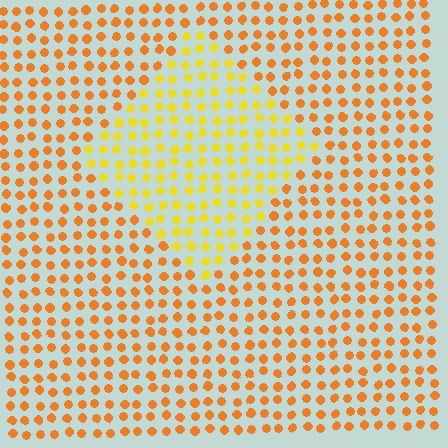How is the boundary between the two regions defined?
The boundary is defined purely by a slight shift in hue (about 30 degrees). Spacing, size, and orientation are identical on both sides.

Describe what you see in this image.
The image is filled with small orange elements in a uniform arrangement. A diamond-shaped region is visible where the elements are tinted to a slightly different hue, forming a subtle color boundary.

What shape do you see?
I see a diamond.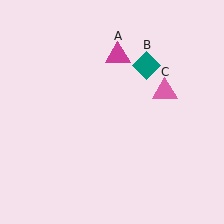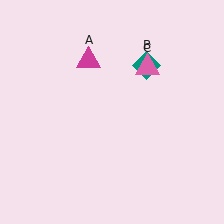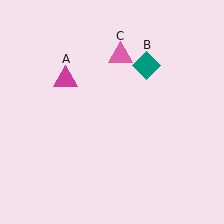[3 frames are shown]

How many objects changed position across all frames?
2 objects changed position: magenta triangle (object A), pink triangle (object C).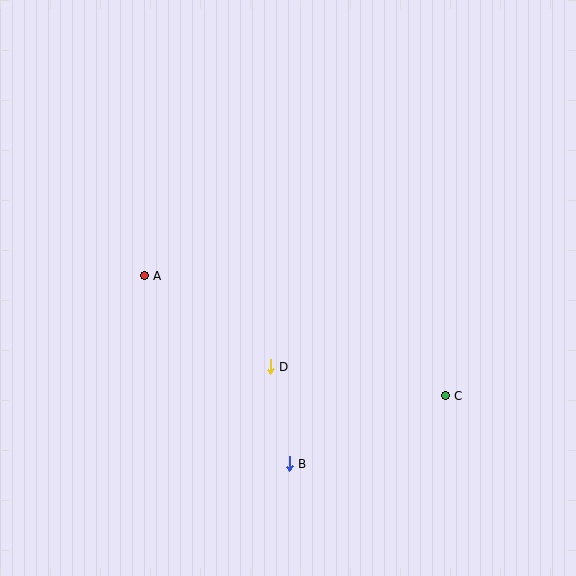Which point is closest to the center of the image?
Point D at (270, 367) is closest to the center.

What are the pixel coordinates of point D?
Point D is at (270, 367).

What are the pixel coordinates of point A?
Point A is at (144, 276).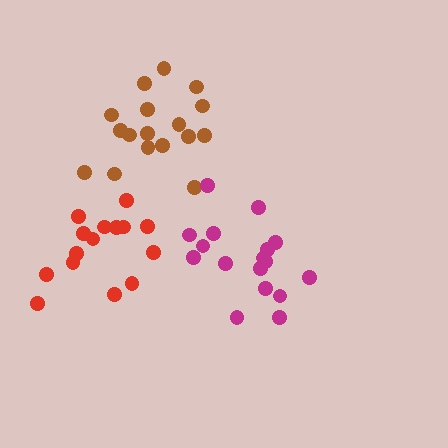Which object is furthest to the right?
The magenta cluster is rightmost.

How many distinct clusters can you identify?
There are 3 distinct clusters.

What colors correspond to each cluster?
The clusters are colored: brown, magenta, red.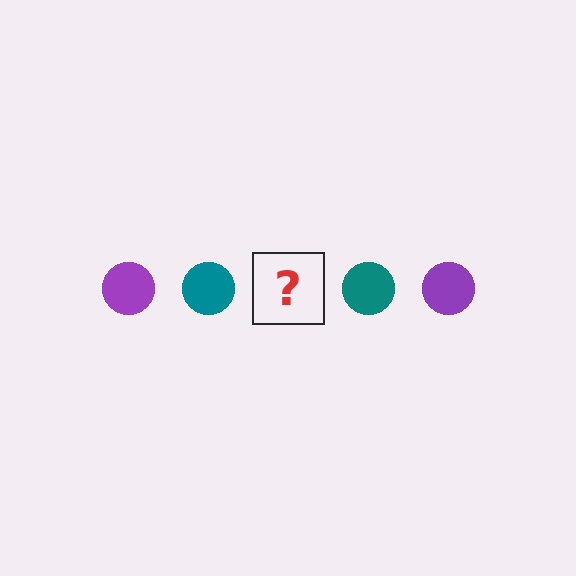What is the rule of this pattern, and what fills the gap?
The rule is that the pattern cycles through purple, teal circles. The gap should be filled with a purple circle.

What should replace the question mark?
The question mark should be replaced with a purple circle.